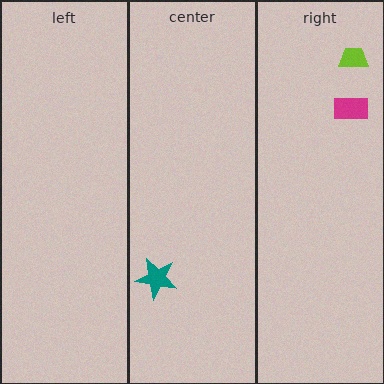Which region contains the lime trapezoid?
The right region.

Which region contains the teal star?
The center region.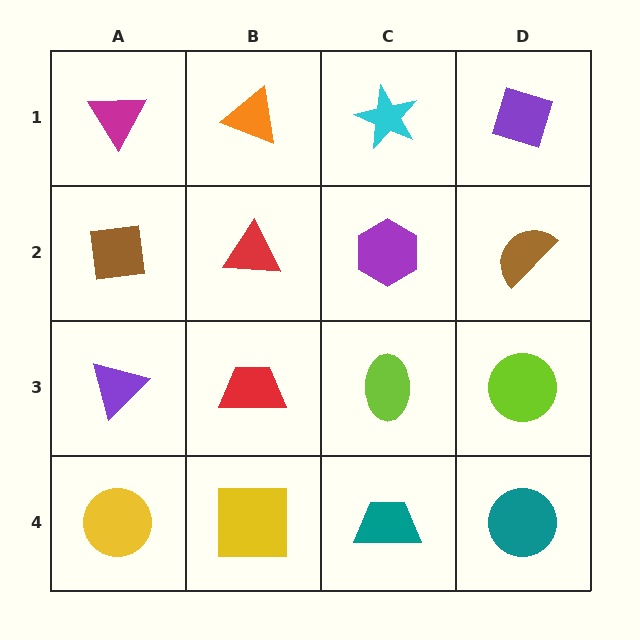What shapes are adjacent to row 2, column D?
A purple diamond (row 1, column D), a lime circle (row 3, column D), a purple hexagon (row 2, column C).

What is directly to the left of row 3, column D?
A lime ellipse.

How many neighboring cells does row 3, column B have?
4.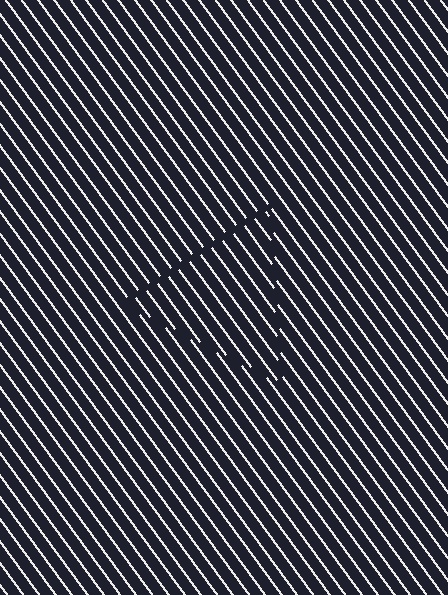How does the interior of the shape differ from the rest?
The interior of the shape contains the same grating, shifted by half a period — the contour is defined by the phase discontinuity where line-ends from the inner and outer gratings abut.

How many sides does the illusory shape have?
3 sides — the line-ends trace a triangle.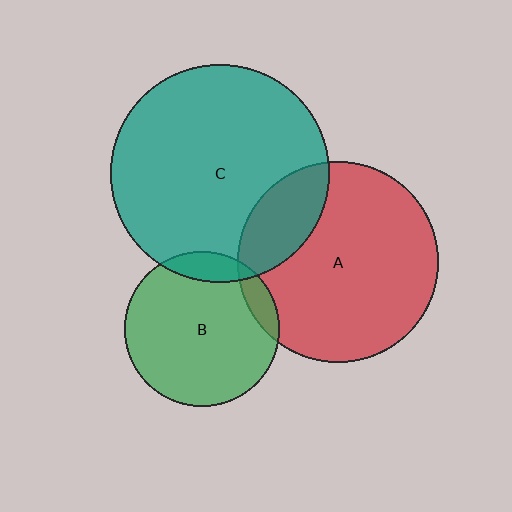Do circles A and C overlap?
Yes.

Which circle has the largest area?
Circle C (teal).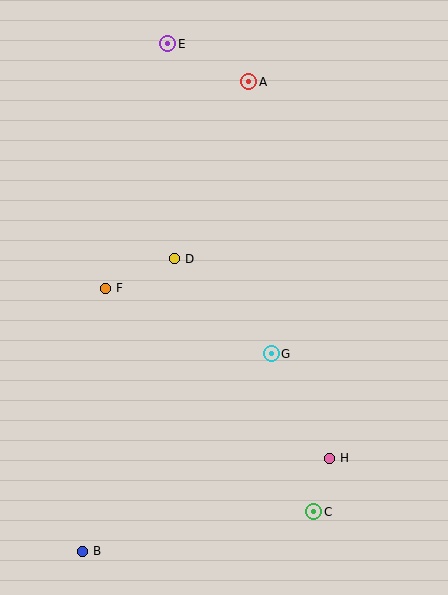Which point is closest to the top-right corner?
Point A is closest to the top-right corner.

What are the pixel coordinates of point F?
Point F is at (106, 288).